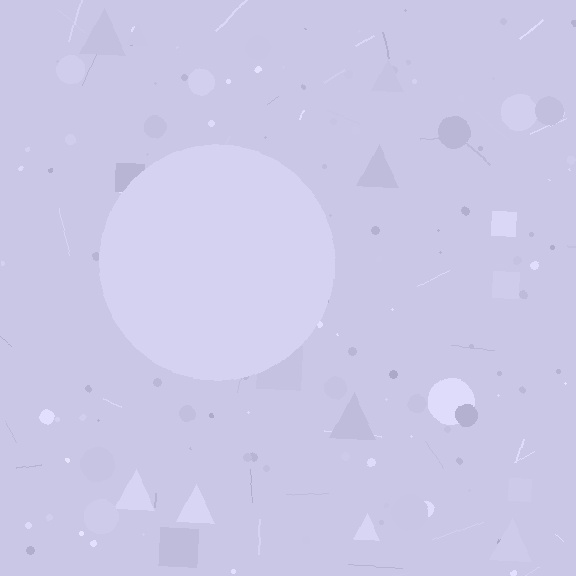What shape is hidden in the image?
A circle is hidden in the image.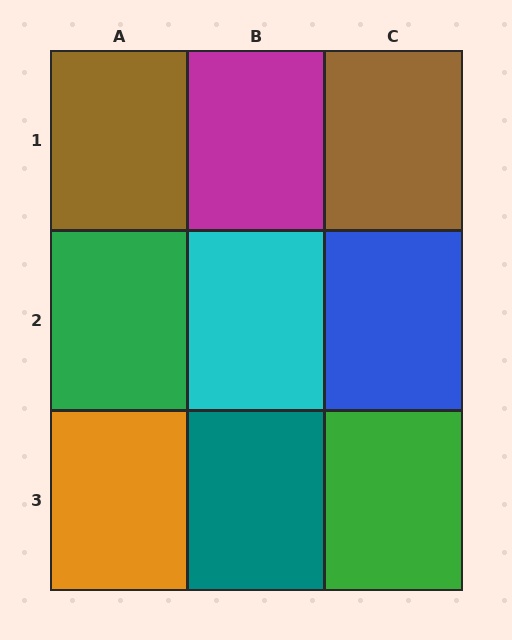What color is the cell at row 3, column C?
Green.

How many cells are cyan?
1 cell is cyan.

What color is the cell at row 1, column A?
Brown.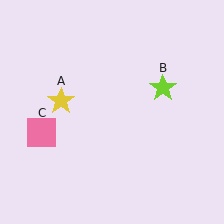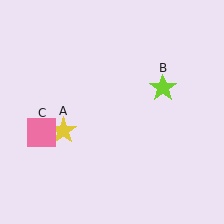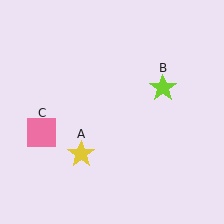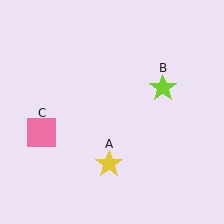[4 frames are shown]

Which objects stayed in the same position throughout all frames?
Lime star (object B) and pink square (object C) remained stationary.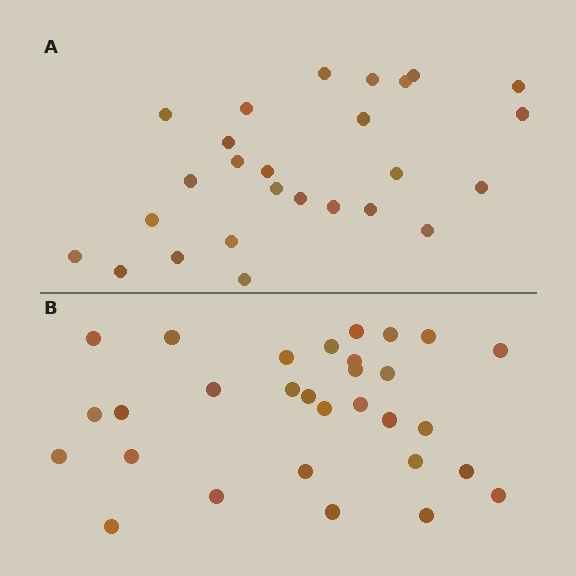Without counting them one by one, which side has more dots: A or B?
Region B (the bottom region) has more dots.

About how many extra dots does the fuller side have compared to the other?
Region B has about 4 more dots than region A.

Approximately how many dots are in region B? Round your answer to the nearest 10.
About 30 dots.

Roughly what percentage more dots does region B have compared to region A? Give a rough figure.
About 15% more.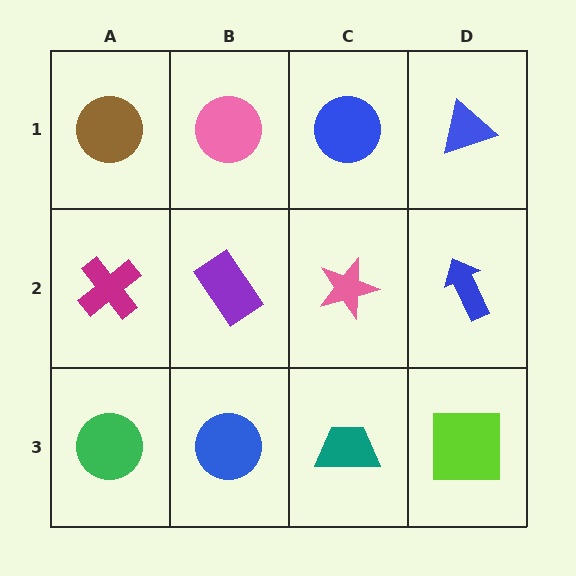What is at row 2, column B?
A purple rectangle.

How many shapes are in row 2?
4 shapes.